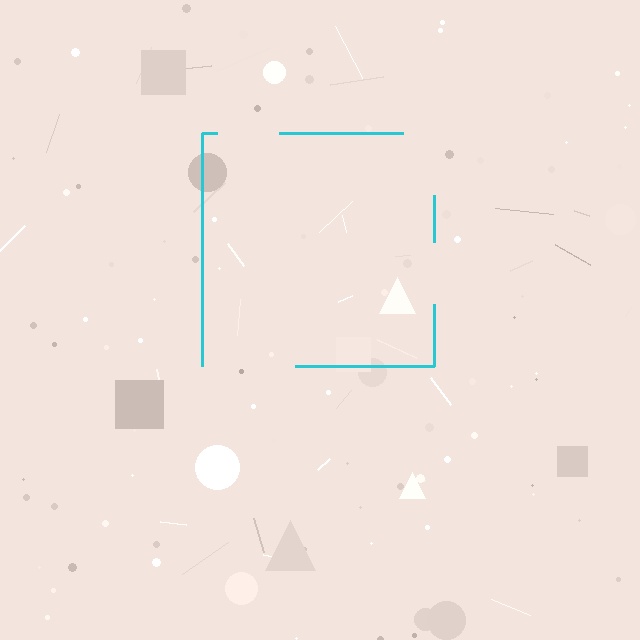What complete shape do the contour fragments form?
The contour fragments form a square.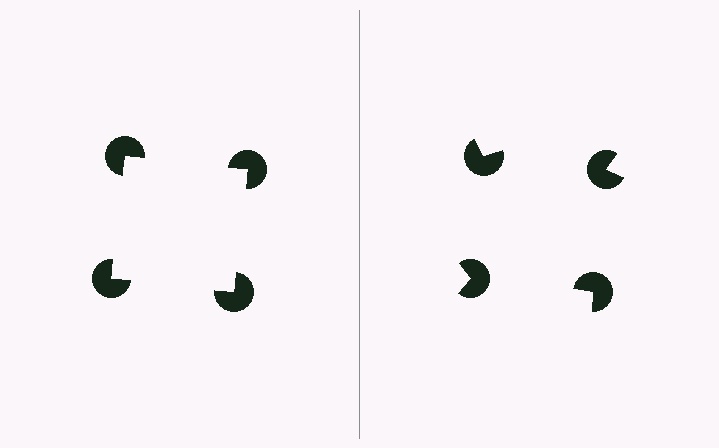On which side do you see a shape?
An illusory square appears on the left side. On the right side the wedge cuts are rotated, so no coherent shape forms.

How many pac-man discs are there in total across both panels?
8 — 4 on each side.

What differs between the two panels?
The pac-man discs are positioned identically on both sides; only the wedge orientations differ. On the left they align to a square; on the right they are misaligned.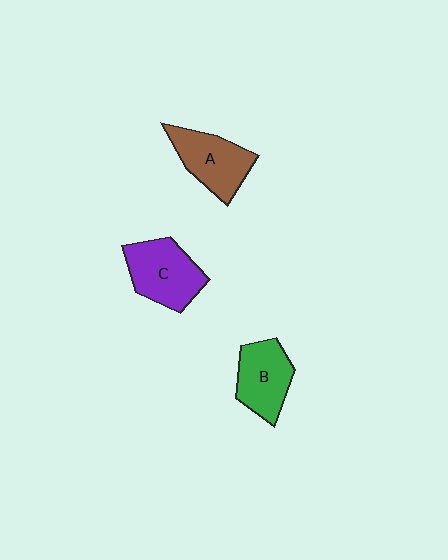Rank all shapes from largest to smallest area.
From largest to smallest: C (purple), A (brown), B (green).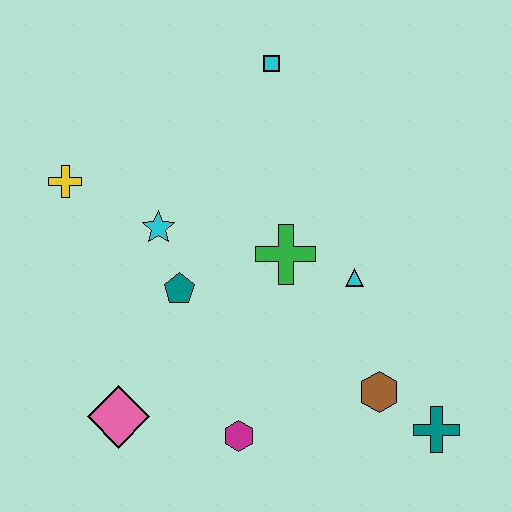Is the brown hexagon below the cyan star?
Yes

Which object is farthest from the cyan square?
The teal cross is farthest from the cyan square.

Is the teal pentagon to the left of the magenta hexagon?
Yes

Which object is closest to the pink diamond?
The magenta hexagon is closest to the pink diamond.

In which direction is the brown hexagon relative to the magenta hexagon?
The brown hexagon is to the right of the magenta hexagon.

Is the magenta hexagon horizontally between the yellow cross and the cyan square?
Yes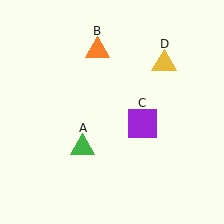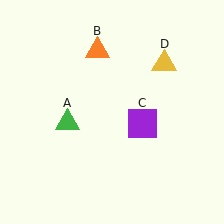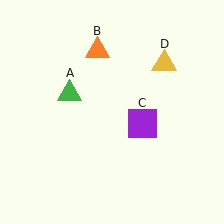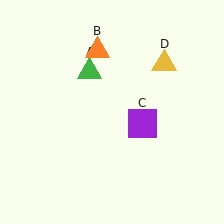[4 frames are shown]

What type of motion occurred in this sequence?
The green triangle (object A) rotated clockwise around the center of the scene.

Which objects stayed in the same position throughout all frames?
Orange triangle (object B) and purple square (object C) and yellow triangle (object D) remained stationary.